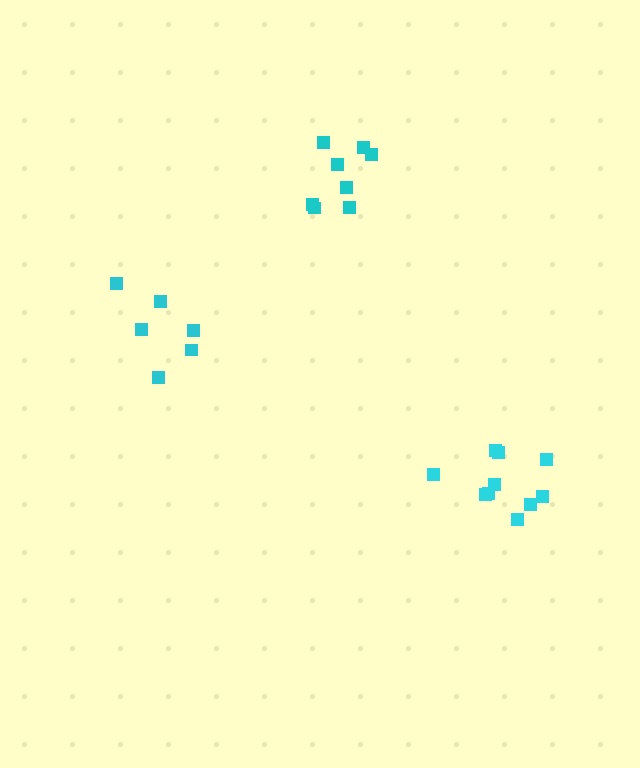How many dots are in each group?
Group 1: 8 dots, Group 2: 6 dots, Group 3: 10 dots (24 total).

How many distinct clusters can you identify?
There are 3 distinct clusters.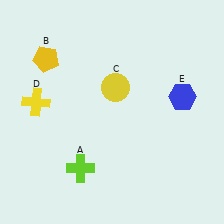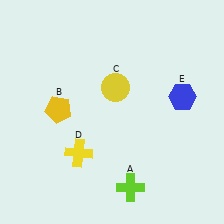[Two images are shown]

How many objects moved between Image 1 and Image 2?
3 objects moved between the two images.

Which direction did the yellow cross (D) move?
The yellow cross (D) moved down.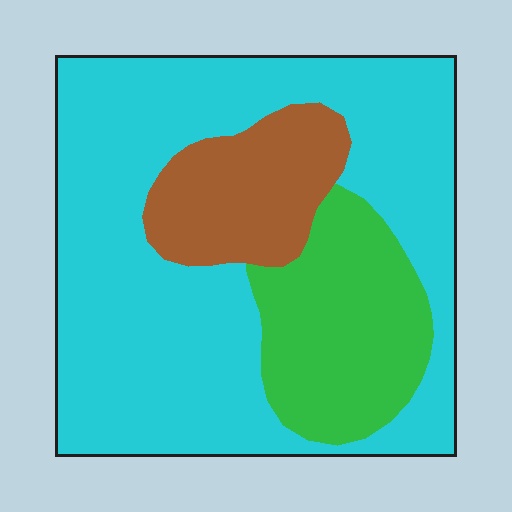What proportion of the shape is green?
Green takes up about one fifth (1/5) of the shape.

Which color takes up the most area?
Cyan, at roughly 65%.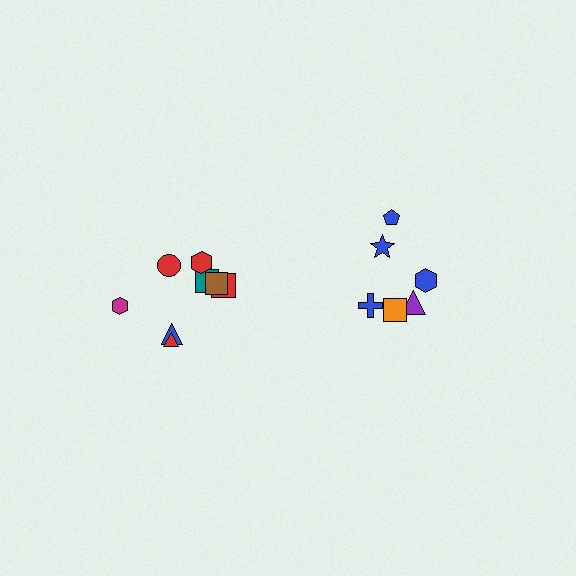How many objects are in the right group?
There are 6 objects.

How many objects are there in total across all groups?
There are 14 objects.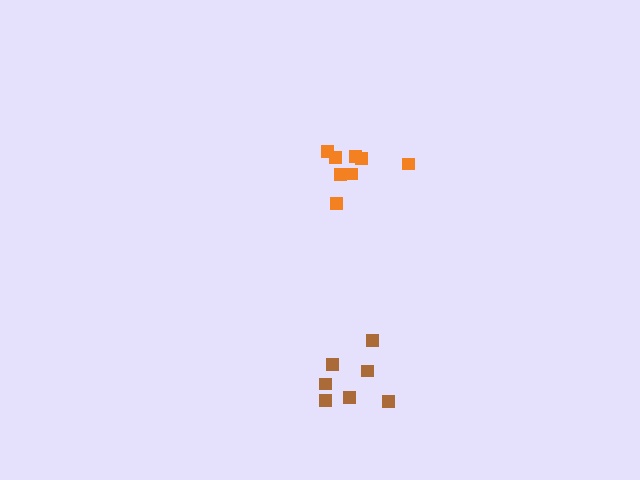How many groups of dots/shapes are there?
There are 2 groups.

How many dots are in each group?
Group 1: 7 dots, Group 2: 8 dots (15 total).